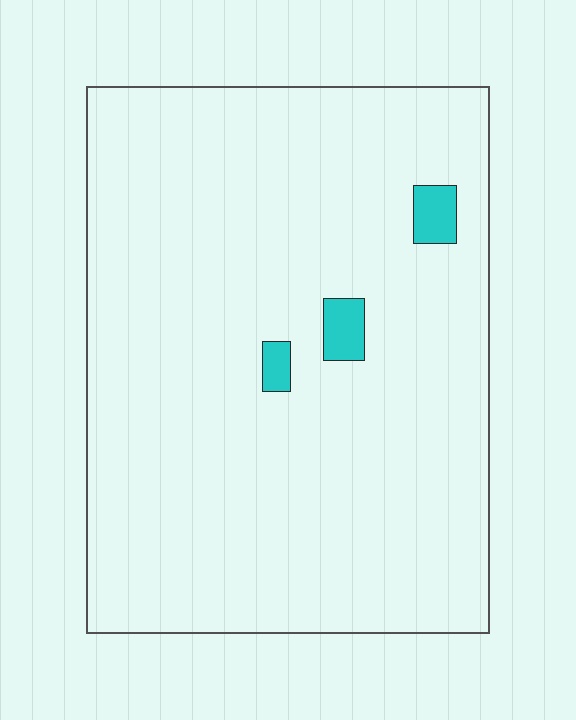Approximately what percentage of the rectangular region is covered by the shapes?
Approximately 5%.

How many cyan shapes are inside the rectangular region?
3.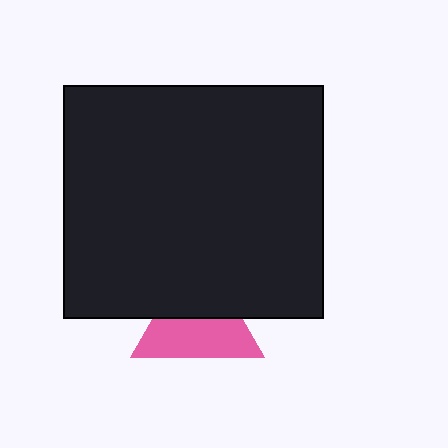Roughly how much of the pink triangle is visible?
About half of it is visible (roughly 54%).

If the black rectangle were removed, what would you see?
You would see the complete pink triangle.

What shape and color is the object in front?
The object in front is a black rectangle.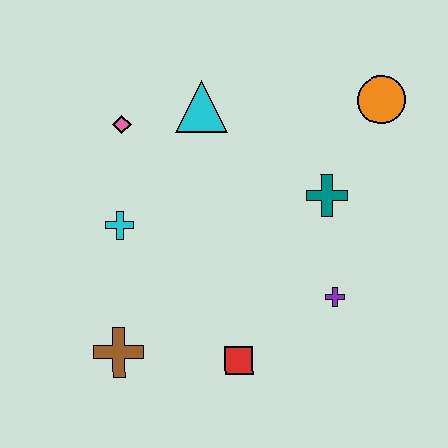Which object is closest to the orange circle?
The teal cross is closest to the orange circle.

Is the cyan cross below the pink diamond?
Yes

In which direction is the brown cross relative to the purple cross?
The brown cross is to the left of the purple cross.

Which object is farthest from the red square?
The orange circle is farthest from the red square.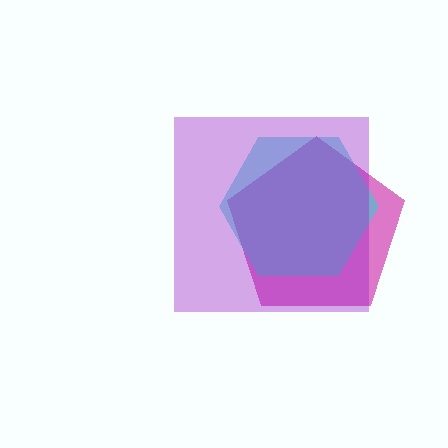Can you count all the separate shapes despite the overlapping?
Yes, there are 3 separate shapes.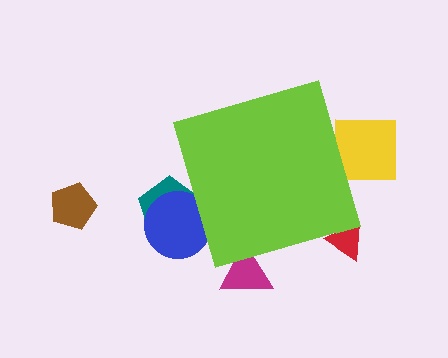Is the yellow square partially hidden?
Yes, the yellow square is partially hidden behind the lime diamond.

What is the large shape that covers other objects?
A lime diamond.